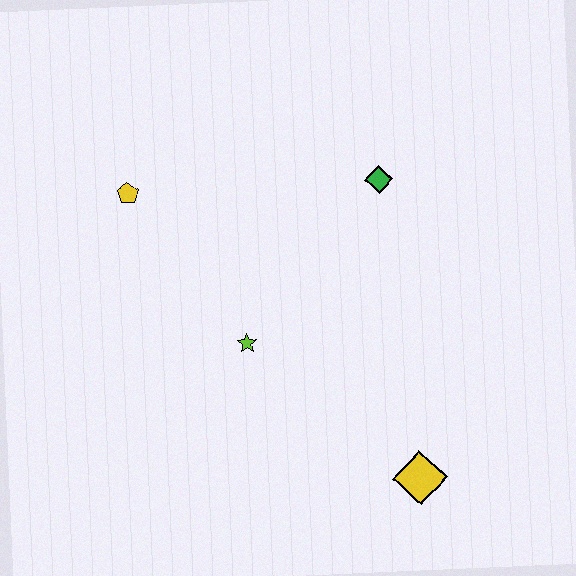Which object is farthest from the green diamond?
The yellow diamond is farthest from the green diamond.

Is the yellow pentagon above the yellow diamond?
Yes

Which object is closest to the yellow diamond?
The lime star is closest to the yellow diamond.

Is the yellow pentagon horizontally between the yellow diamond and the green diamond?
No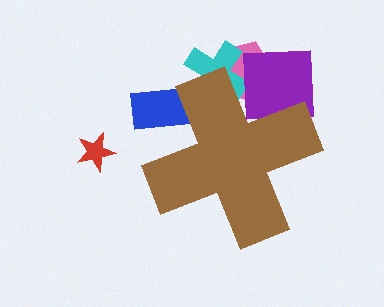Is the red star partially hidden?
No, the red star is fully visible.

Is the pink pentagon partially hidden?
Yes, the pink pentagon is partially hidden behind the brown cross.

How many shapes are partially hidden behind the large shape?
4 shapes are partially hidden.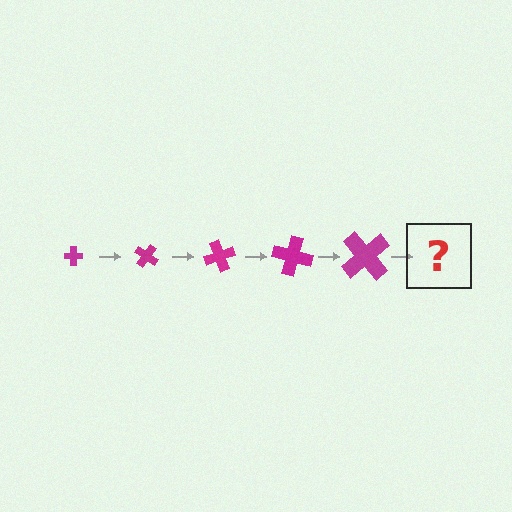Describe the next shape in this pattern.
It should be a cross, larger than the previous one and rotated 175 degrees from the start.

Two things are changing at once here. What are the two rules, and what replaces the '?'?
The two rules are that the cross grows larger each step and it rotates 35 degrees each step. The '?' should be a cross, larger than the previous one and rotated 175 degrees from the start.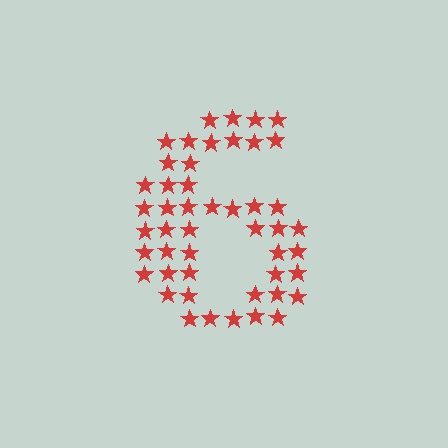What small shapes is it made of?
It is made of small stars.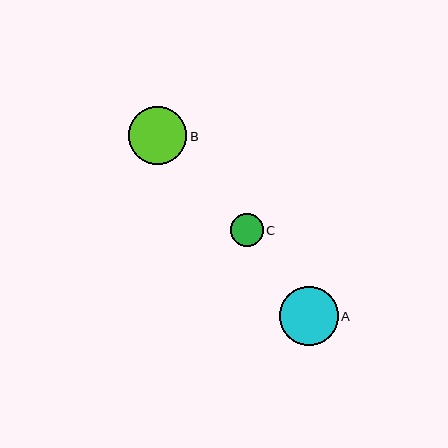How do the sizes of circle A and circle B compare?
Circle A and circle B are approximately the same size.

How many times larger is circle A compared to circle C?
Circle A is approximately 1.8 times the size of circle C.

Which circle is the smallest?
Circle C is the smallest with a size of approximately 33 pixels.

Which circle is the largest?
Circle A is the largest with a size of approximately 59 pixels.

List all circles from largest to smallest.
From largest to smallest: A, B, C.